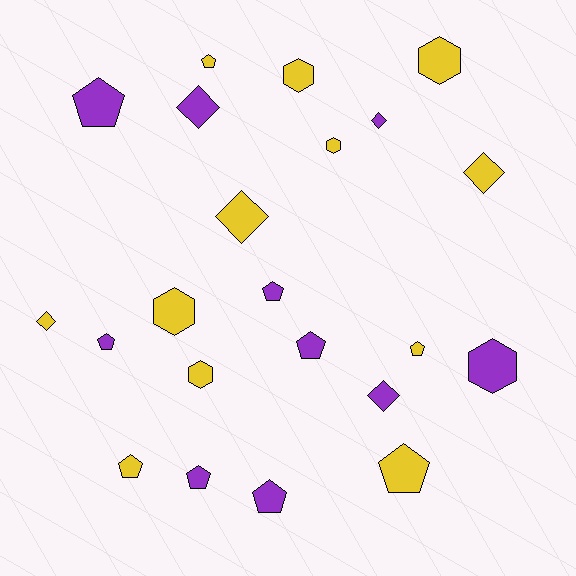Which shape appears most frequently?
Pentagon, with 10 objects.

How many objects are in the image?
There are 22 objects.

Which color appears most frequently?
Yellow, with 12 objects.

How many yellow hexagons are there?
There are 5 yellow hexagons.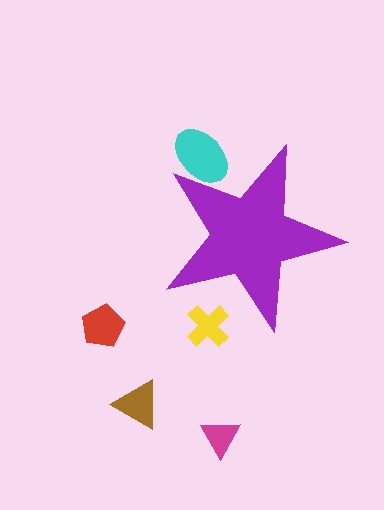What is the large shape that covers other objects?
A purple star.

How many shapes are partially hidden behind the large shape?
2 shapes are partially hidden.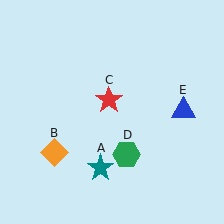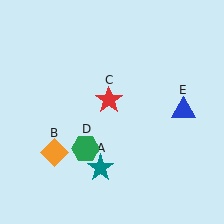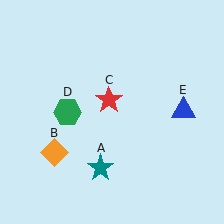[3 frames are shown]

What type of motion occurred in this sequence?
The green hexagon (object D) rotated clockwise around the center of the scene.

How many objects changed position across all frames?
1 object changed position: green hexagon (object D).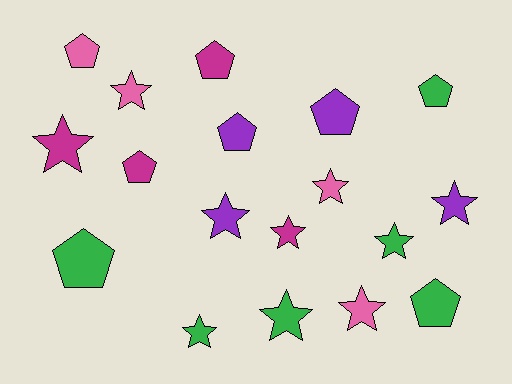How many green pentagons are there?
There are 3 green pentagons.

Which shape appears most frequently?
Star, with 10 objects.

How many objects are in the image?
There are 18 objects.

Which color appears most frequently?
Green, with 6 objects.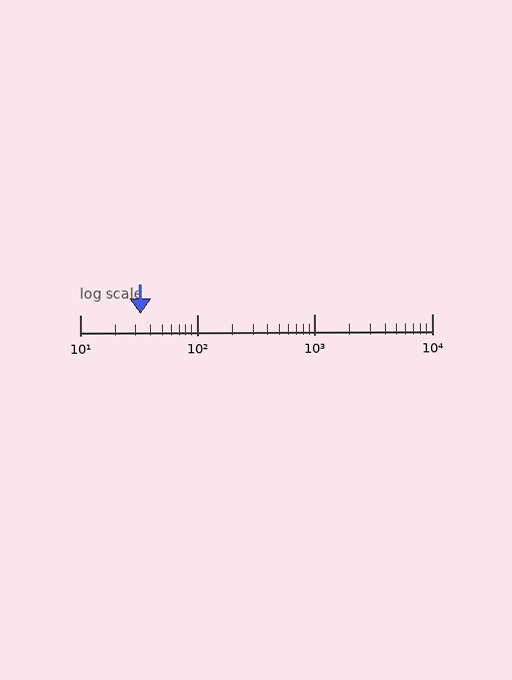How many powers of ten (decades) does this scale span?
The scale spans 3 decades, from 10 to 10000.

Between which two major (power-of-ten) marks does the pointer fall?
The pointer is between 10 and 100.